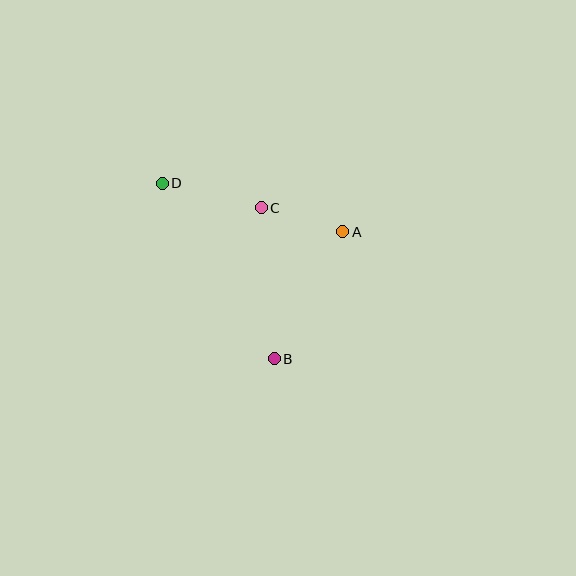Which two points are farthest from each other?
Points B and D are farthest from each other.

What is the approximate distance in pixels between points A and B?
The distance between A and B is approximately 144 pixels.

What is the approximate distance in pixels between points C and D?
The distance between C and D is approximately 102 pixels.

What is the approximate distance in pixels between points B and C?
The distance between B and C is approximately 151 pixels.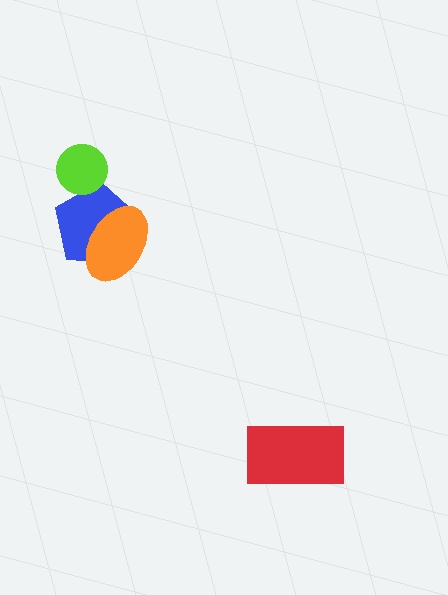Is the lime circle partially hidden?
No, no other shape covers it.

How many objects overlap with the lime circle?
1 object overlaps with the lime circle.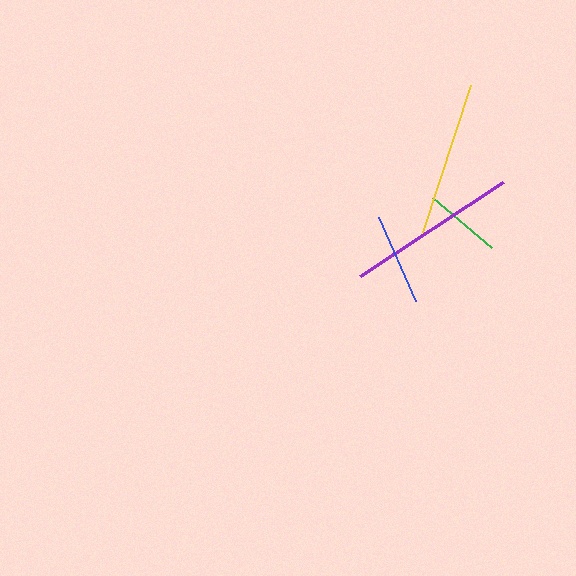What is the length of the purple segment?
The purple segment is approximately 170 pixels long.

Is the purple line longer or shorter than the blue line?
The purple line is longer than the blue line.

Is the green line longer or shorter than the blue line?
The blue line is longer than the green line.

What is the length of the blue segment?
The blue segment is approximately 91 pixels long.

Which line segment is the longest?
The purple line is the longest at approximately 170 pixels.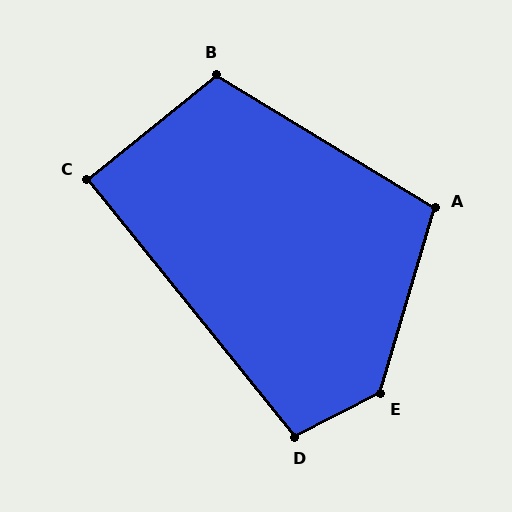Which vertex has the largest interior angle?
E, at approximately 133 degrees.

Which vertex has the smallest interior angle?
C, at approximately 90 degrees.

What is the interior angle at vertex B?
Approximately 110 degrees (obtuse).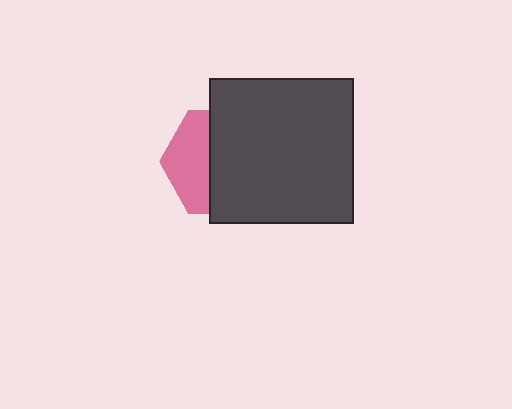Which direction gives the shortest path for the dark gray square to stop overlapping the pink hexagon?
Moving right gives the shortest separation.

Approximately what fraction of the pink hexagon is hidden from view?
Roughly 60% of the pink hexagon is hidden behind the dark gray square.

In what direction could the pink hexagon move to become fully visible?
The pink hexagon could move left. That would shift it out from behind the dark gray square entirely.